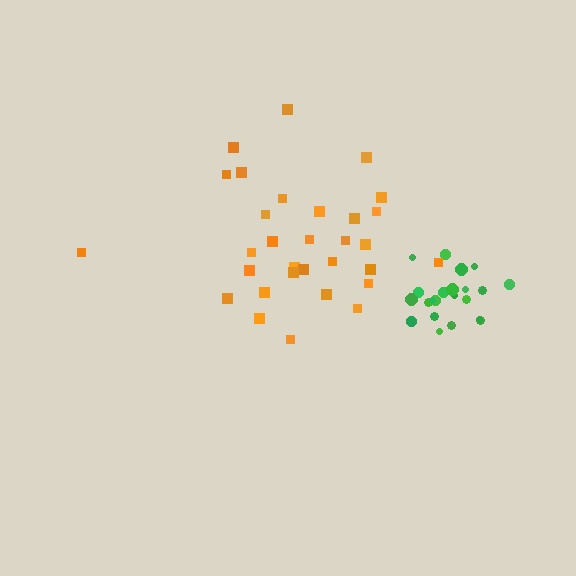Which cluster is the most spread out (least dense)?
Orange.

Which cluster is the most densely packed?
Green.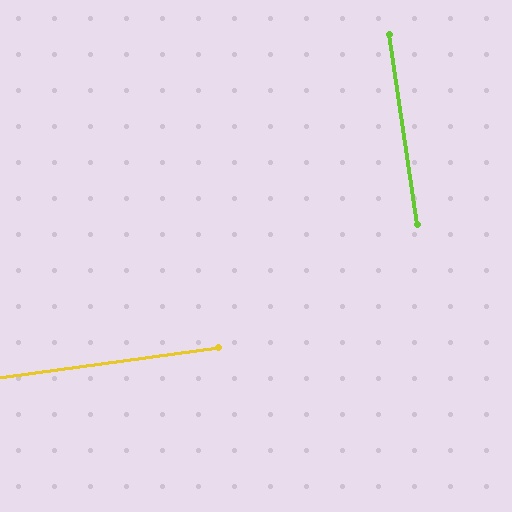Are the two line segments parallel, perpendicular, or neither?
Perpendicular — they meet at approximately 89°.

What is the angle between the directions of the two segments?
Approximately 89 degrees.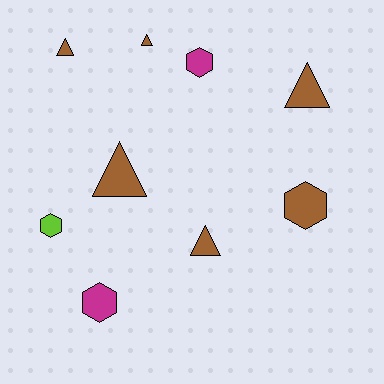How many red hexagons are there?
There are no red hexagons.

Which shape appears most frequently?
Triangle, with 5 objects.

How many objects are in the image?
There are 9 objects.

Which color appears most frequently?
Brown, with 6 objects.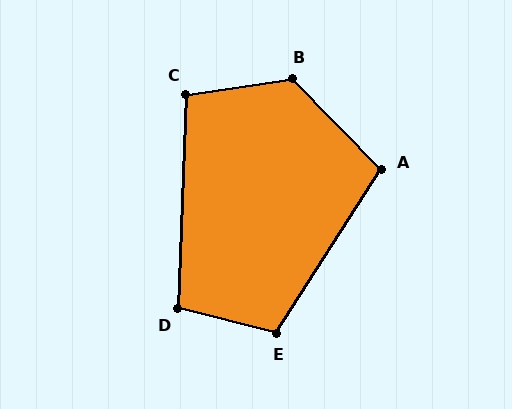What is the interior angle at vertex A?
Approximately 103 degrees (obtuse).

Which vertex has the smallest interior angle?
C, at approximately 101 degrees.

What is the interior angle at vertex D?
Approximately 102 degrees (obtuse).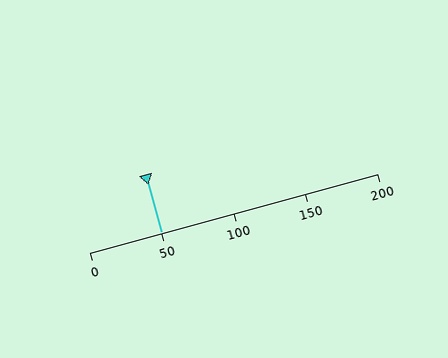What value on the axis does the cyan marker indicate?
The marker indicates approximately 50.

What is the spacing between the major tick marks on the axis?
The major ticks are spaced 50 apart.